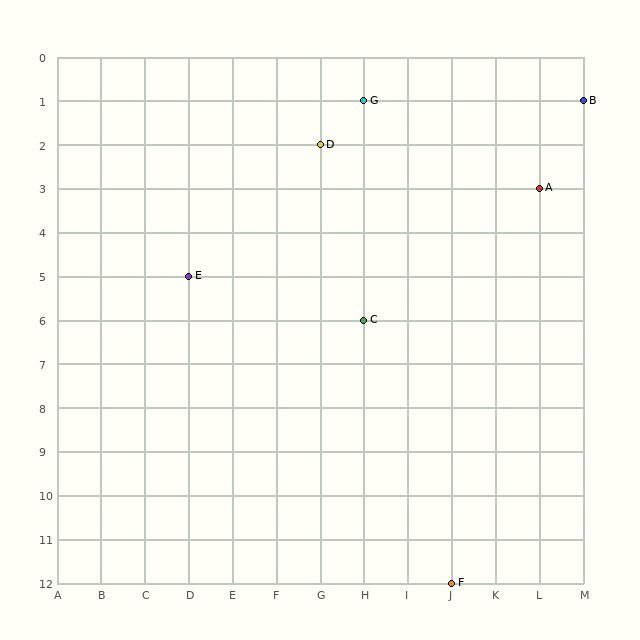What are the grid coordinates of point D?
Point D is at grid coordinates (G, 2).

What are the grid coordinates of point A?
Point A is at grid coordinates (L, 3).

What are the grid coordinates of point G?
Point G is at grid coordinates (H, 1).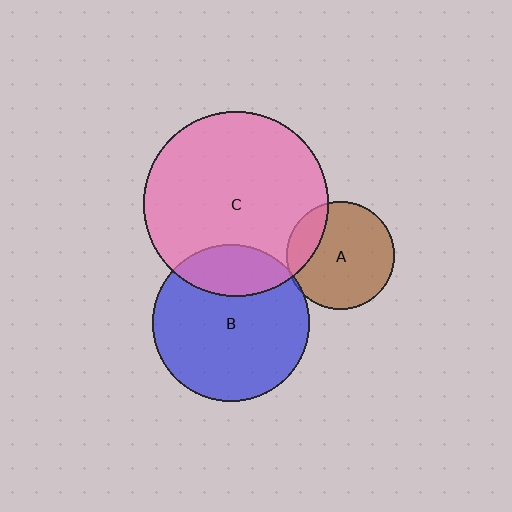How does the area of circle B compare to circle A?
Approximately 2.1 times.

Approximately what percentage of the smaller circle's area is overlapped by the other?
Approximately 20%.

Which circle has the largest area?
Circle C (pink).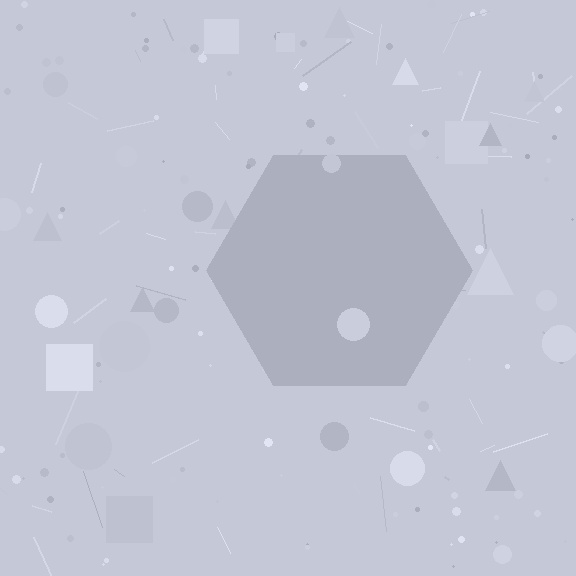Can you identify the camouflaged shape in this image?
The camouflaged shape is a hexagon.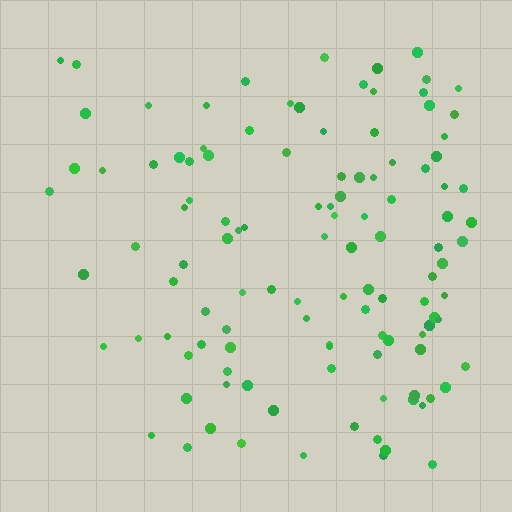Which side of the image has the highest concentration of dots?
The right.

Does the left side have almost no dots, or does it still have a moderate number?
Still a moderate number, just noticeably fewer than the right.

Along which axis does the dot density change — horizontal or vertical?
Horizontal.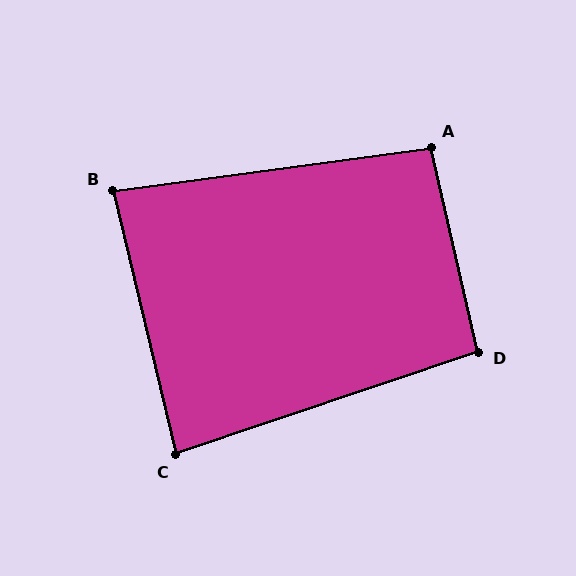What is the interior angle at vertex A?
Approximately 95 degrees (obtuse).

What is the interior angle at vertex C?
Approximately 85 degrees (acute).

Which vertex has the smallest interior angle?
B, at approximately 84 degrees.